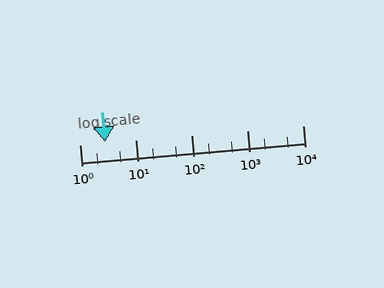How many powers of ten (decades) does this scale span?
The scale spans 4 decades, from 1 to 10000.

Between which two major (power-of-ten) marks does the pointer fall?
The pointer is between 1 and 10.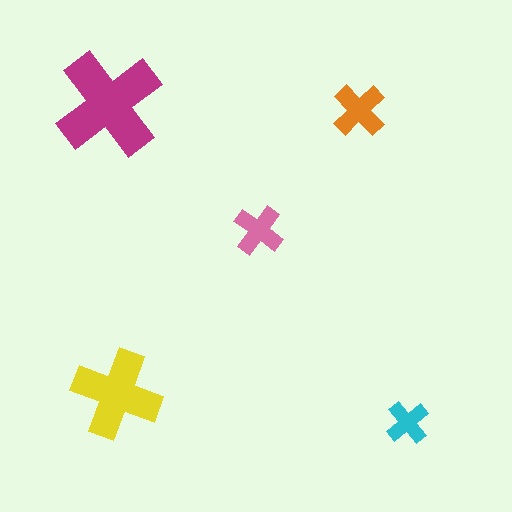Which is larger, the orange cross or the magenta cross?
The magenta one.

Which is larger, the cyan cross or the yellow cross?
The yellow one.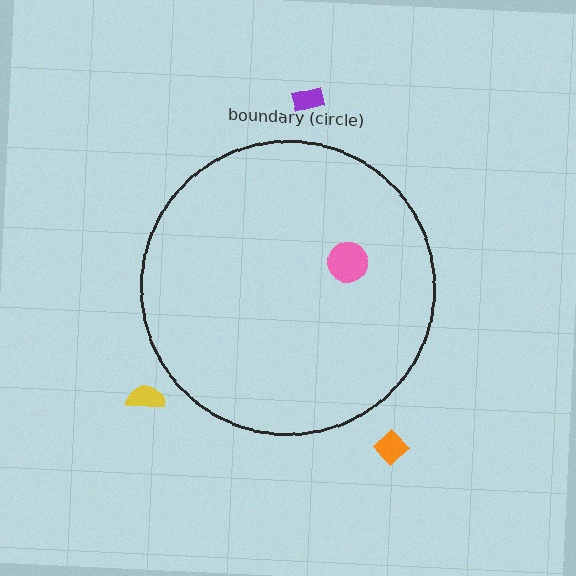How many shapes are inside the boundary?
1 inside, 3 outside.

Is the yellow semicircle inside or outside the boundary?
Outside.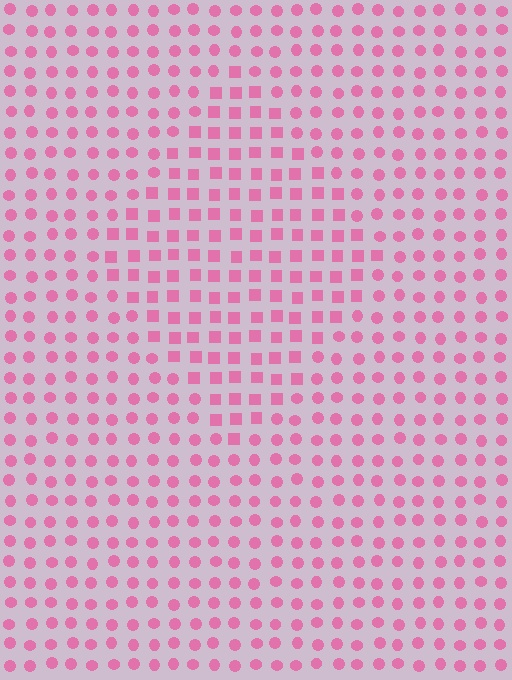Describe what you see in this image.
The image is filled with small pink elements arranged in a uniform grid. A diamond-shaped region contains squares, while the surrounding area contains circles. The boundary is defined purely by the change in element shape.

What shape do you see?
I see a diamond.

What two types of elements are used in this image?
The image uses squares inside the diamond region and circles outside it.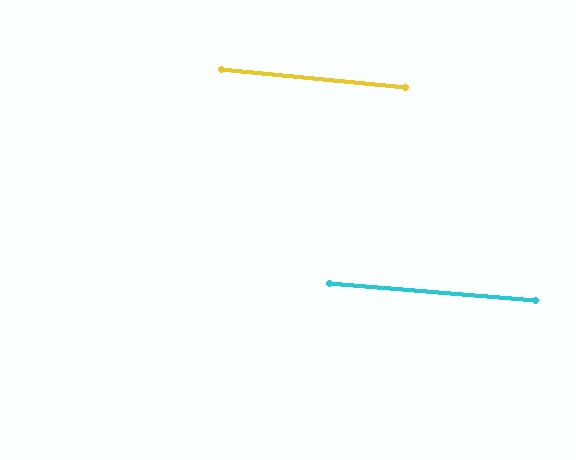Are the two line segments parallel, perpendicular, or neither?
Parallel — their directions differ by only 0.9°.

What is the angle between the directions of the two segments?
Approximately 1 degree.